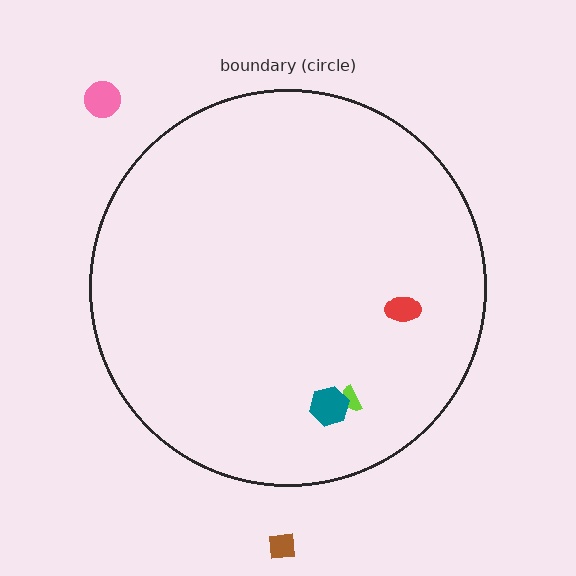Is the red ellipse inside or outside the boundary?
Inside.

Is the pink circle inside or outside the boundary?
Outside.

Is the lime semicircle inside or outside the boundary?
Inside.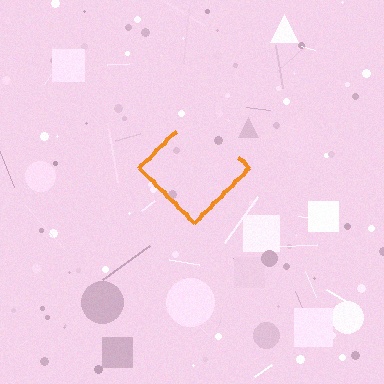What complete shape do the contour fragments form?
The contour fragments form a diamond.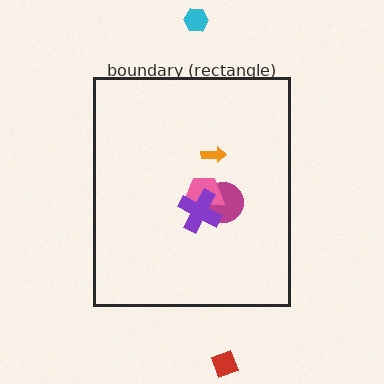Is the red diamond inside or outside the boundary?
Outside.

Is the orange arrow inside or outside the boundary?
Inside.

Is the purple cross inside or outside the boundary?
Inside.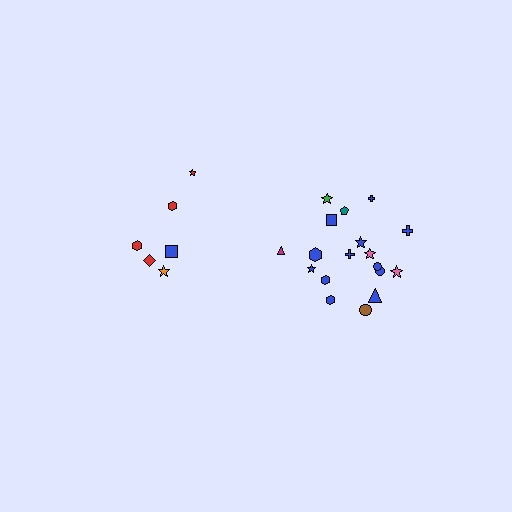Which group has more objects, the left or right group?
The right group.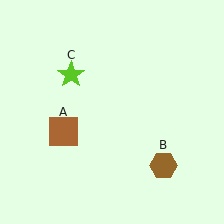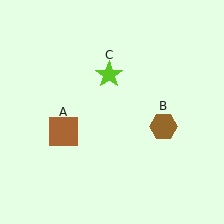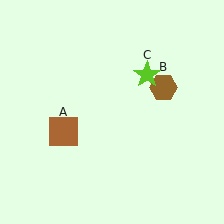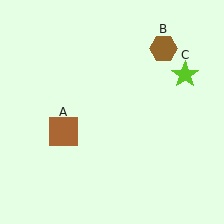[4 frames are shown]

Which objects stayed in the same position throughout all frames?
Brown square (object A) remained stationary.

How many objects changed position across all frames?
2 objects changed position: brown hexagon (object B), lime star (object C).